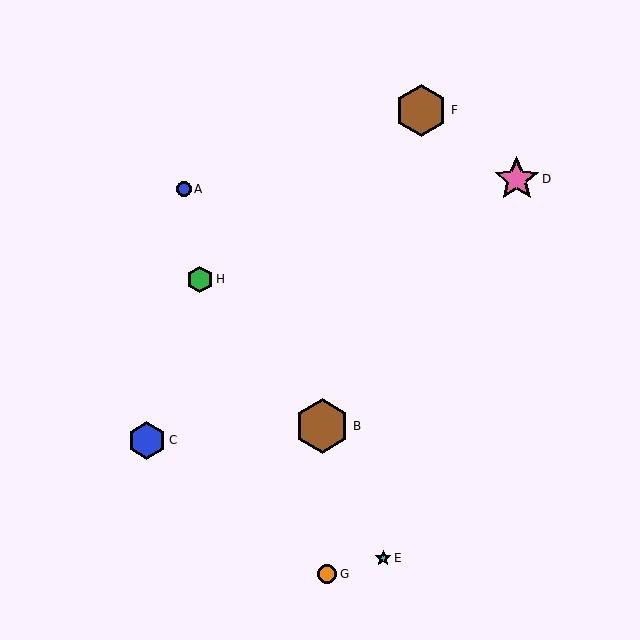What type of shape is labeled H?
Shape H is a green hexagon.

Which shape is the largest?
The brown hexagon (labeled B) is the largest.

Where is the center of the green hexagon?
The center of the green hexagon is at (200, 280).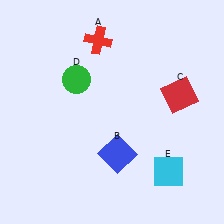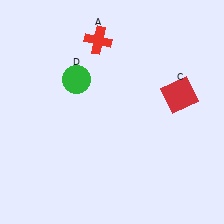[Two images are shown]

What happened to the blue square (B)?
The blue square (B) was removed in Image 2. It was in the bottom-right area of Image 1.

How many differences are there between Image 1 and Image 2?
There are 2 differences between the two images.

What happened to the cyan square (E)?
The cyan square (E) was removed in Image 2. It was in the bottom-right area of Image 1.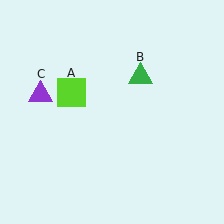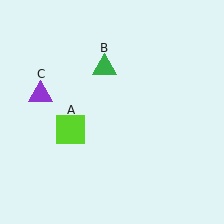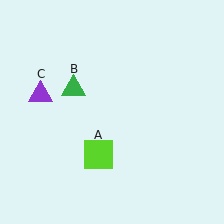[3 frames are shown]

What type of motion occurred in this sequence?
The lime square (object A), green triangle (object B) rotated counterclockwise around the center of the scene.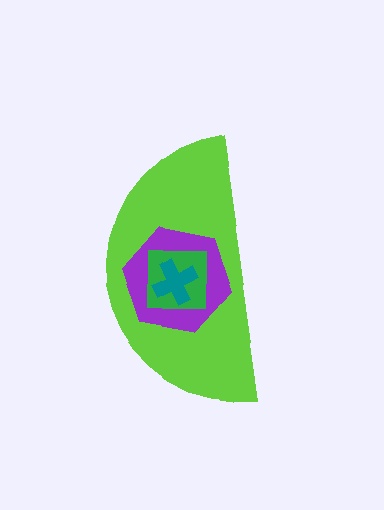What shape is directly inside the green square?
The teal cross.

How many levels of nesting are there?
4.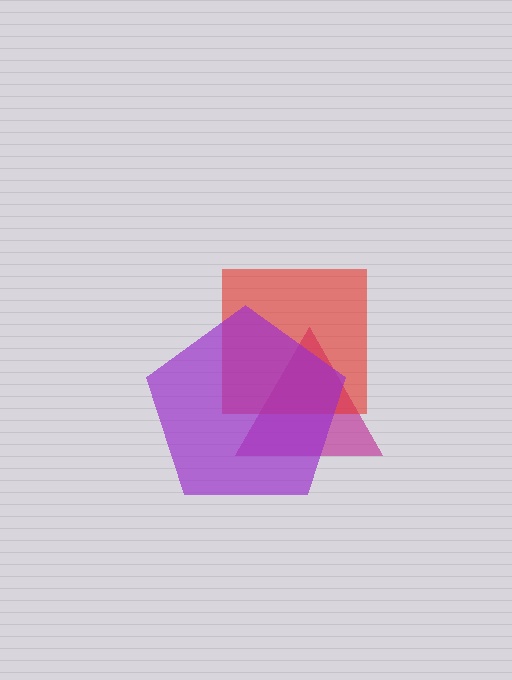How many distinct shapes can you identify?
There are 3 distinct shapes: a magenta triangle, a red square, a purple pentagon.